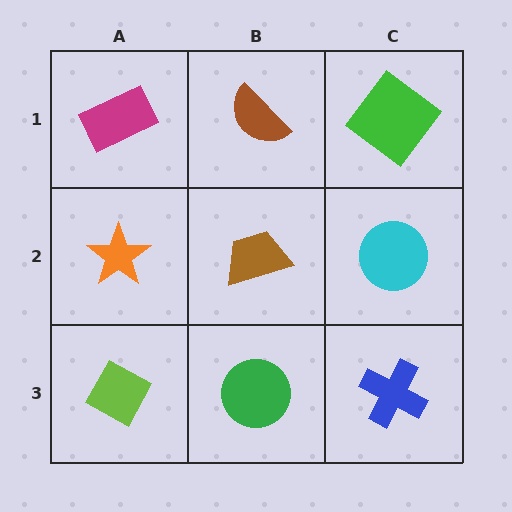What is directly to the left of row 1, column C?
A brown semicircle.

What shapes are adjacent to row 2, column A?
A magenta rectangle (row 1, column A), a lime diamond (row 3, column A), a brown trapezoid (row 2, column B).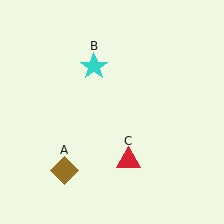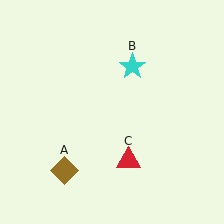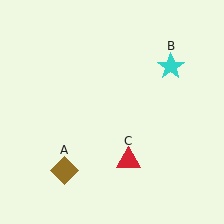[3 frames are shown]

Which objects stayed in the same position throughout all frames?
Brown diamond (object A) and red triangle (object C) remained stationary.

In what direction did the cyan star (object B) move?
The cyan star (object B) moved right.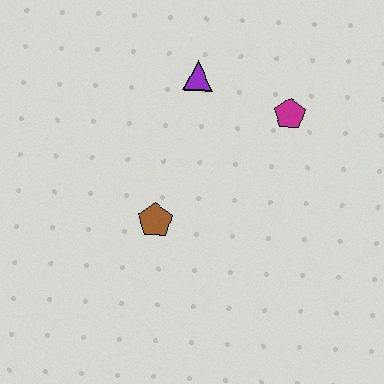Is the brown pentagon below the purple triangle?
Yes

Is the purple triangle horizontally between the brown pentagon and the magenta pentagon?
Yes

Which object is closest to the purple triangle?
The magenta pentagon is closest to the purple triangle.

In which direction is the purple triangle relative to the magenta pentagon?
The purple triangle is to the left of the magenta pentagon.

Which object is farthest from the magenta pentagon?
The brown pentagon is farthest from the magenta pentagon.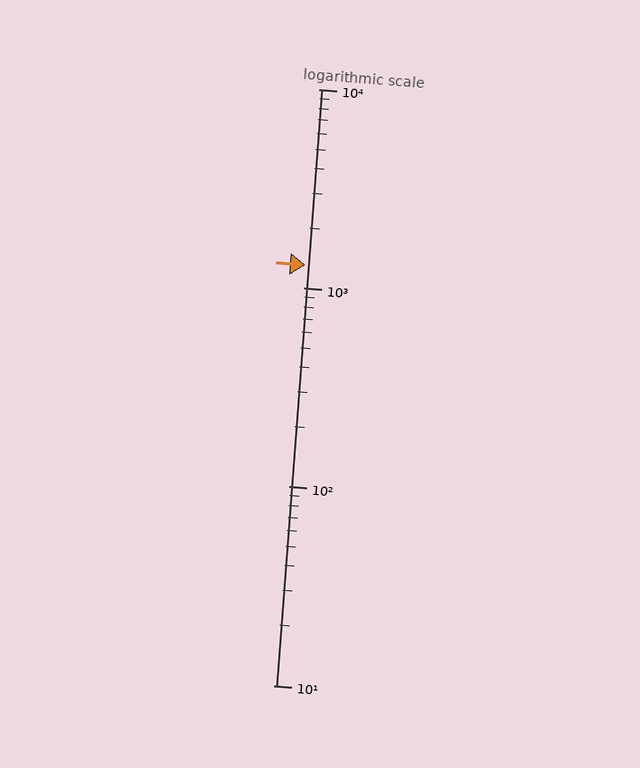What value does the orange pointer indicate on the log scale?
The pointer indicates approximately 1300.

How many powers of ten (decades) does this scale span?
The scale spans 3 decades, from 10 to 10000.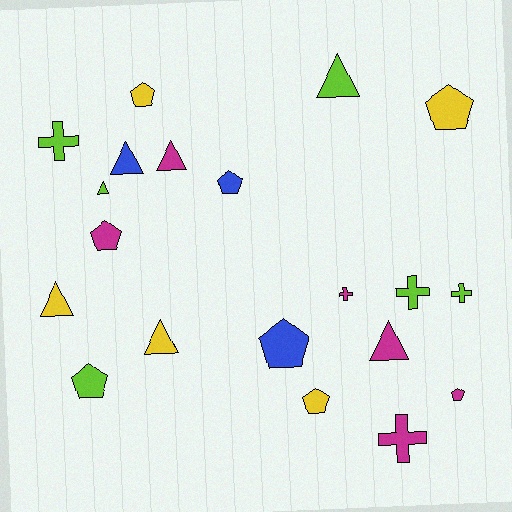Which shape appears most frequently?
Pentagon, with 8 objects.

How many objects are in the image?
There are 20 objects.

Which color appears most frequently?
Lime, with 6 objects.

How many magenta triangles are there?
There are 2 magenta triangles.